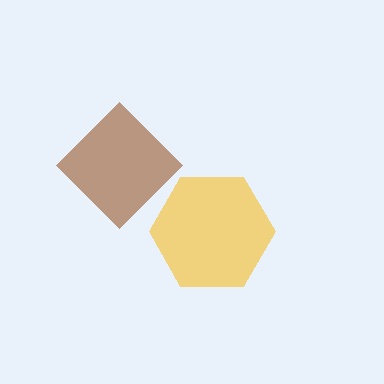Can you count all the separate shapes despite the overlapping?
Yes, there are 2 separate shapes.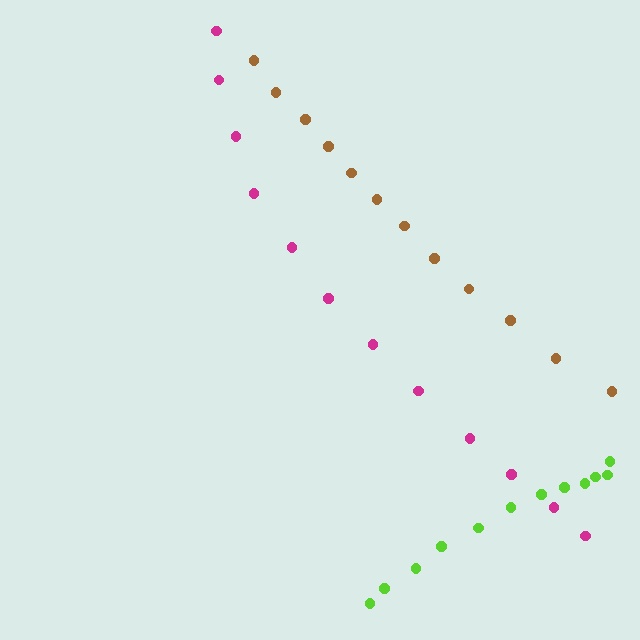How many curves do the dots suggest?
There are 3 distinct paths.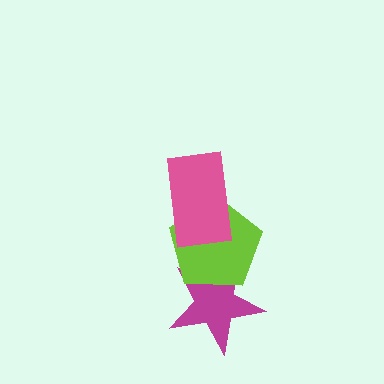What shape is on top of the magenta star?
The lime pentagon is on top of the magenta star.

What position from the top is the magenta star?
The magenta star is 3rd from the top.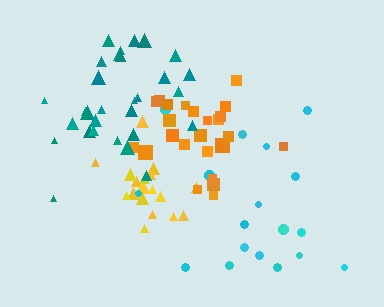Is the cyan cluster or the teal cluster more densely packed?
Teal.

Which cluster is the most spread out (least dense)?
Cyan.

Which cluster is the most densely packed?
Yellow.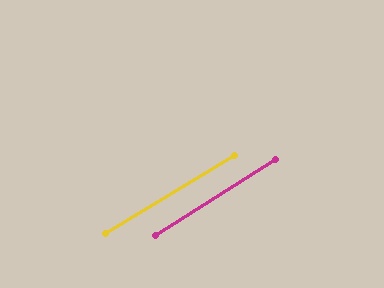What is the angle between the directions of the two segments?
Approximately 1 degree.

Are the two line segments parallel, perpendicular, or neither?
Parallel — their directions differ by only 1.1°.